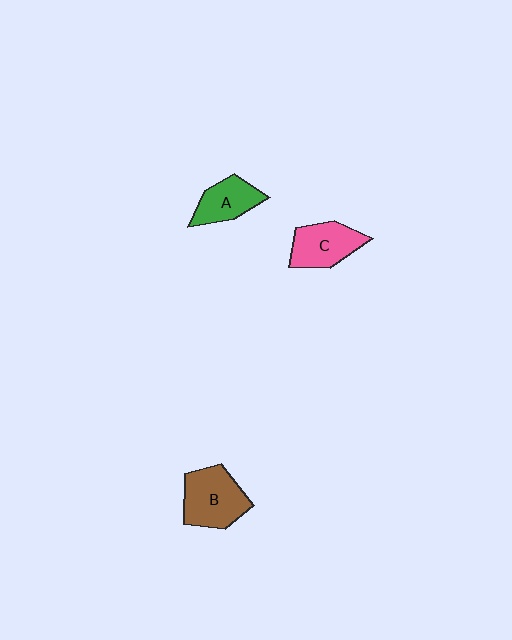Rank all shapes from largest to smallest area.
From largest to smallest: B (brown), C (pink), A (green).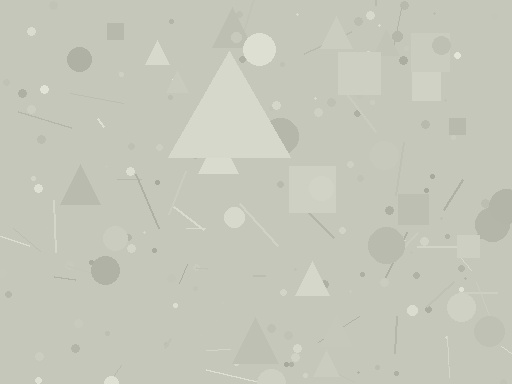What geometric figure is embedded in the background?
A triangle is embedded in the background.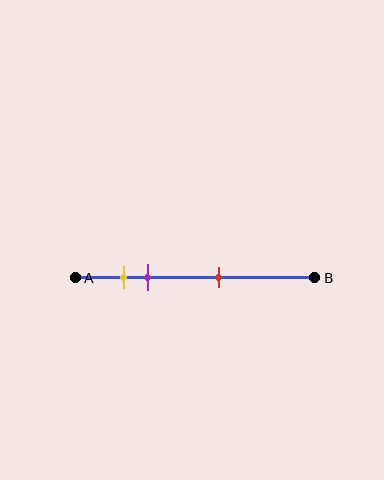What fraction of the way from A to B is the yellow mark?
The yellow mark is approximately 20% (0.2) of the way from A to B.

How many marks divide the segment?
There are 3 marks dividing the segment.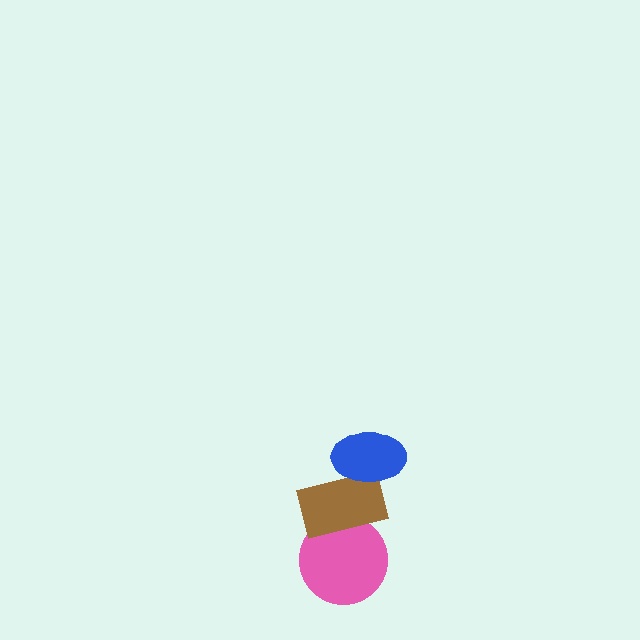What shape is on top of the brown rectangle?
The blue ellipse is on top of the brown rectangle.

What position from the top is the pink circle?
The pink circle is 3rd from the top.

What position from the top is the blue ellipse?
The blue ellipse is 1st from the top.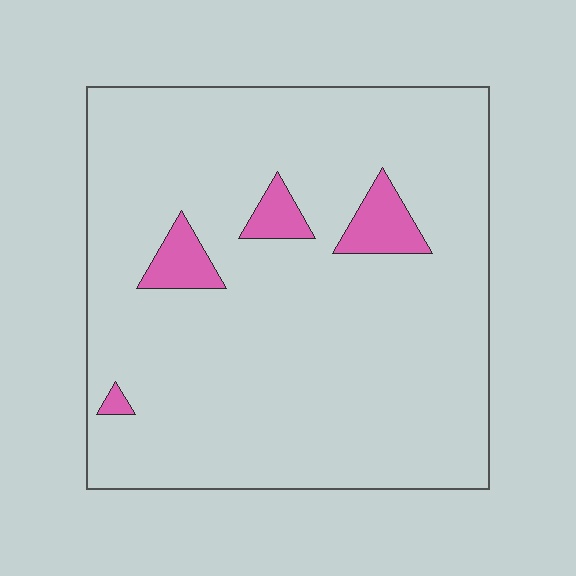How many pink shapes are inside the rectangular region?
4.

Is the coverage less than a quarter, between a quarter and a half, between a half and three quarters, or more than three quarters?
Less than a quarter.